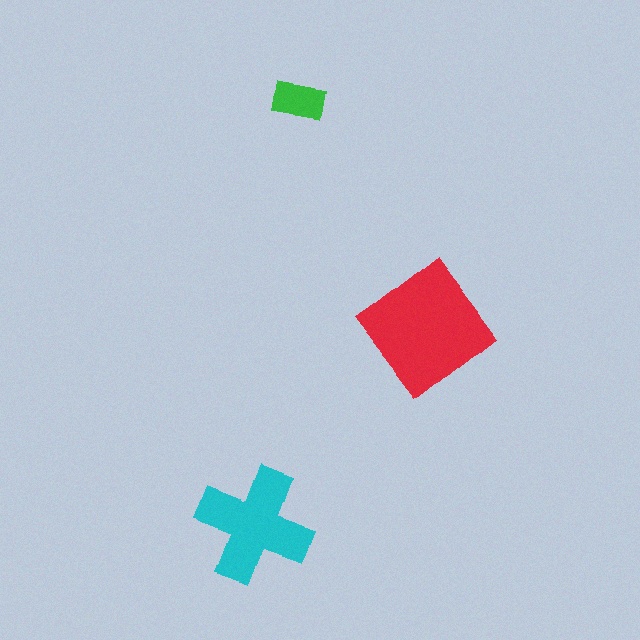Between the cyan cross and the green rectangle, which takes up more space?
The cyan cross.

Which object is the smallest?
The green rectangle.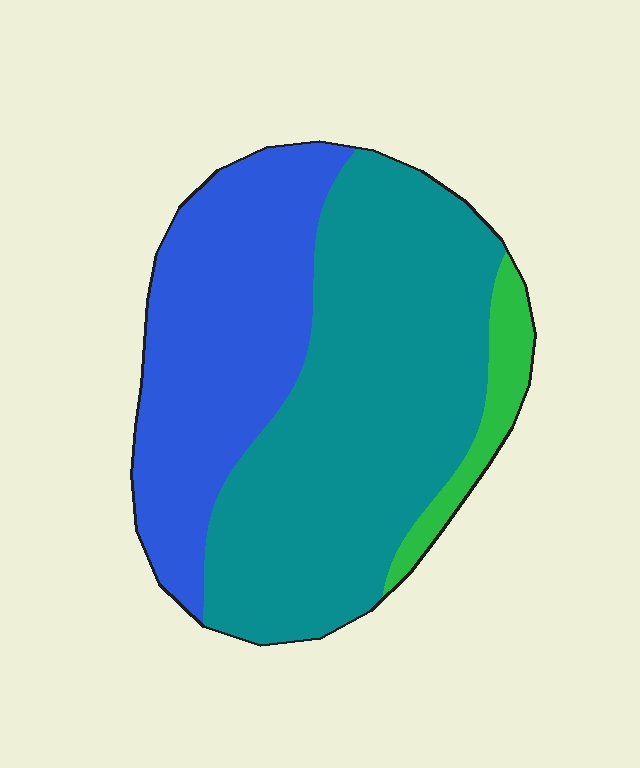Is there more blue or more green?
Blue.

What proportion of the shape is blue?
Blue covers around 35% of the shape.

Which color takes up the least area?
Green, at roughly 5%.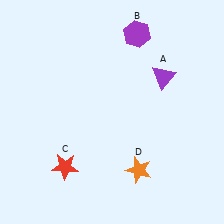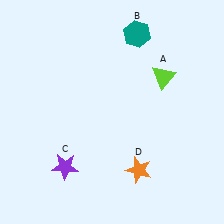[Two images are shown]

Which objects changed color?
A changed from purple to lime. B changed from purple to teal. C changed from red to purple.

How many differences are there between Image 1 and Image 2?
There are 3 differences between the two images.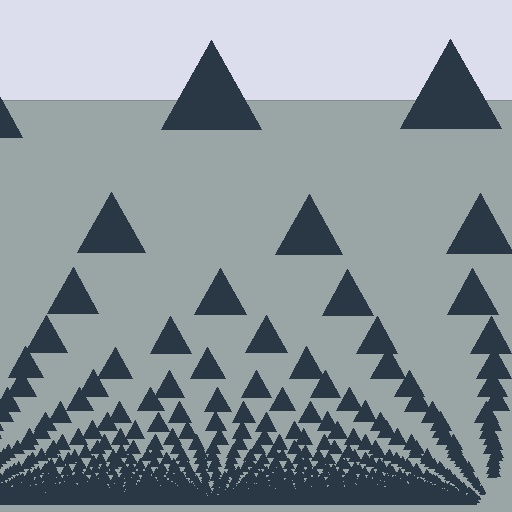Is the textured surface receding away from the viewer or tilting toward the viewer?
The surface appears to tilt toward the viewer. Texture elements get larger and sparser toward the top.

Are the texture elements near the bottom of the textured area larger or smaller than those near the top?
Smaller. The gradient is inverted — elements near the bottom are smaller and denser.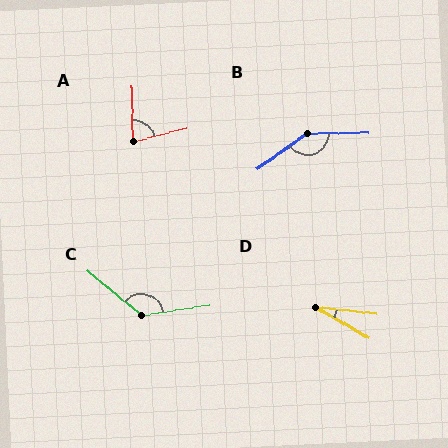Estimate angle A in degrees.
Approximately 77 degrees.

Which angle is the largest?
B, at approximately 145 degrees.